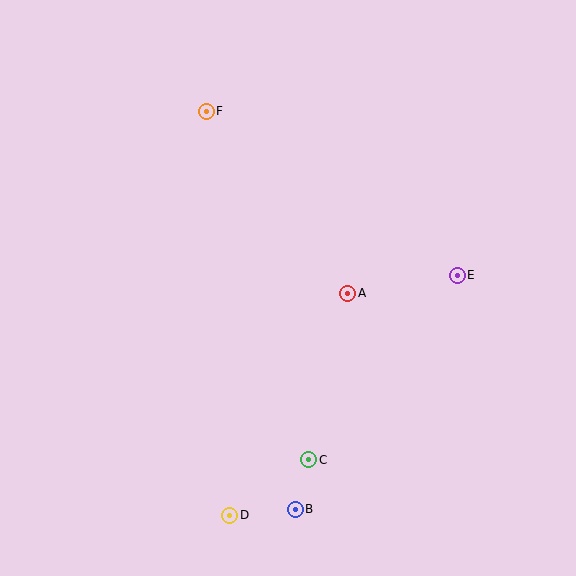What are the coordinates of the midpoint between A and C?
The midpoint between A and C is at (328, 377).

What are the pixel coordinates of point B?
Point B is at (295, 509).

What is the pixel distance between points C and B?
The distance between C and B is 51 pixels.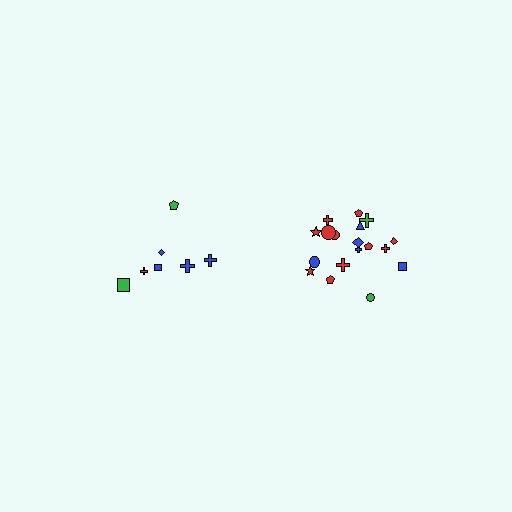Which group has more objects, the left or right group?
The right group.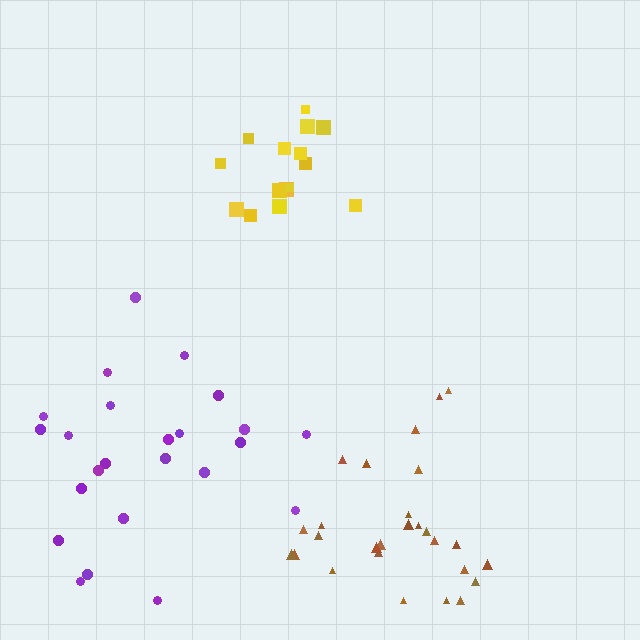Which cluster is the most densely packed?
Yellow.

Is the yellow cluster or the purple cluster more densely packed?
Yellow.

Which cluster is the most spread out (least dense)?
Purple.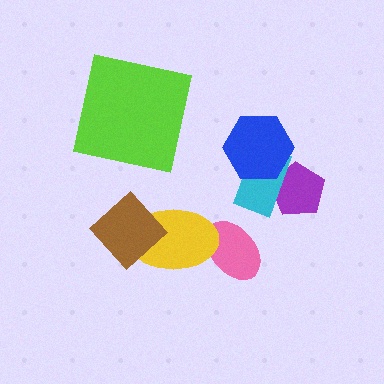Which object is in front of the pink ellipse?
The yellow ellipse is in front of the pink ellipse.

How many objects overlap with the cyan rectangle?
2 objects overlap with the cyan rectangle.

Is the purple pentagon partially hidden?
Yes, it is partially covered by another shape.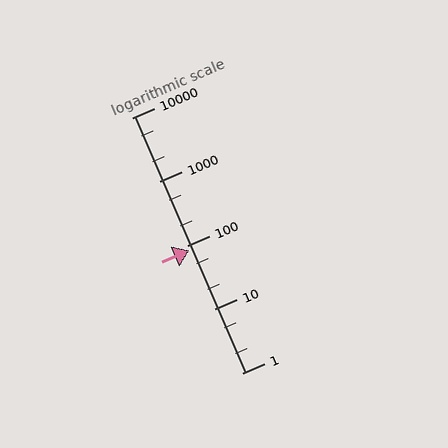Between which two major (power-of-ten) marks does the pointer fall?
The pointer is between 10 and 100.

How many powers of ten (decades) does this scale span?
The scale spans 4 decades, from 1 to 10000.